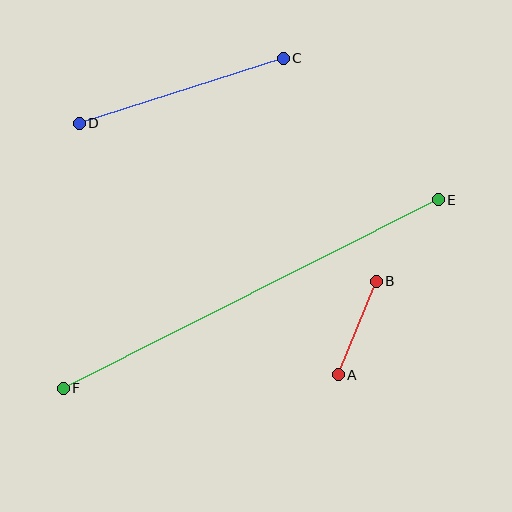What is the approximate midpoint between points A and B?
The midpoint is at approximately (357, 328) pixels.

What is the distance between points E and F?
The distance is approximately 420 pixels.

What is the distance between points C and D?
The distance is approximately 214 pixels.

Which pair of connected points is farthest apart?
Points E and F are farthest apart.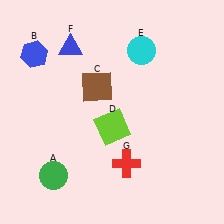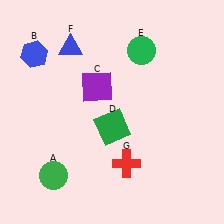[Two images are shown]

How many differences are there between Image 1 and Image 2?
There are 3 differences between the two images.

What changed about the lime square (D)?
In Image 1, D is lime. In Image 2, it changed to green.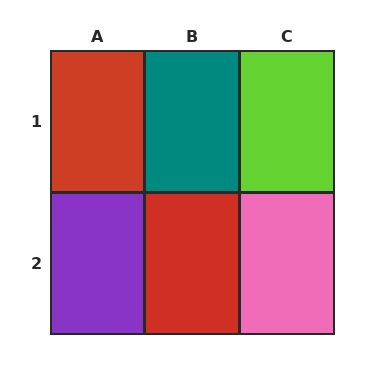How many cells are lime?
1 cell is lime.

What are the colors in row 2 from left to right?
Purple, red, pink.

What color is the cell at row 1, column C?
Lime.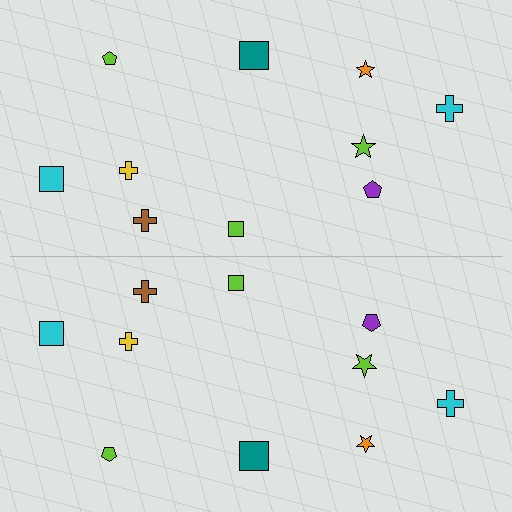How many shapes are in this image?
There are 20 shapes in this image.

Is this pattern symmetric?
Yes, this pattern has bilateral (reflection) symmetry.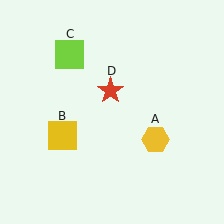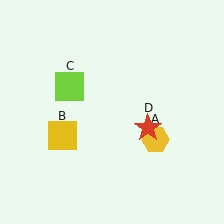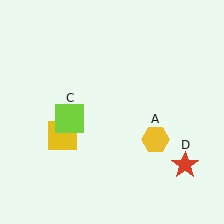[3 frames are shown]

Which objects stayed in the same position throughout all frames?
Yellow hexagon (object A) and yellow square (object B) remained stationary.